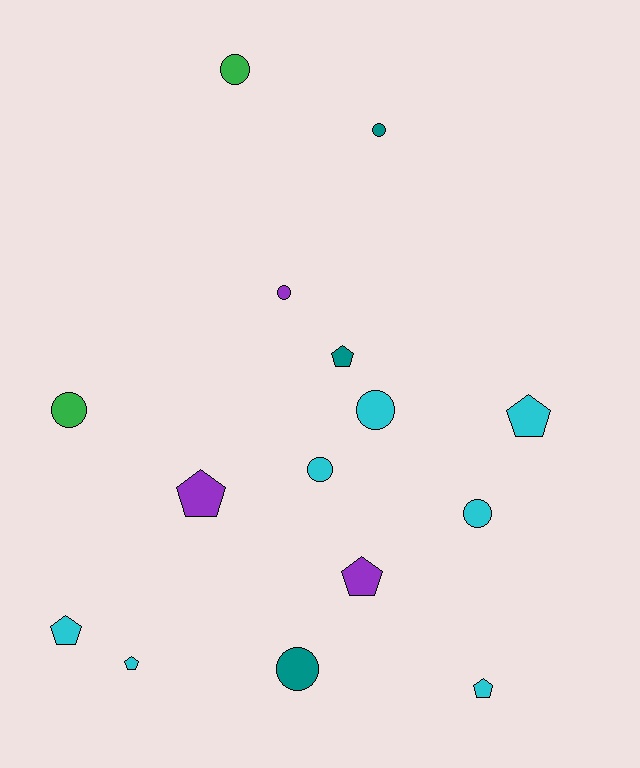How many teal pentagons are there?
There is 1 teal pentagon.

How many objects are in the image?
There are 15 objects.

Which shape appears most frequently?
Circle, with 8 objects.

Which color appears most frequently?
Cyan, with 7 objects.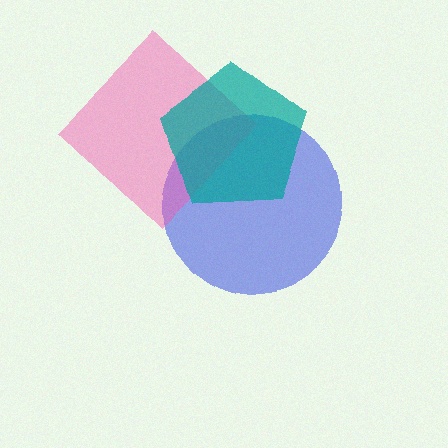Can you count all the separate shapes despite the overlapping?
Yes, there are 3 separate shapes.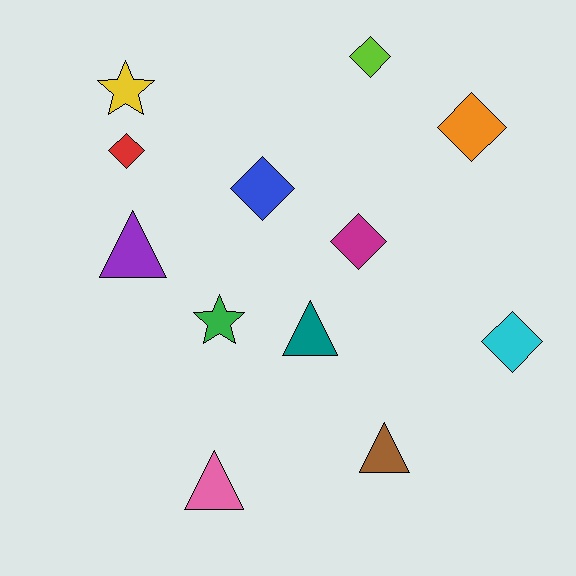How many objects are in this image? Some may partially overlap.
There are 12 objects.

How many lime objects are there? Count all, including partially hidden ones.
There is 1 lime object.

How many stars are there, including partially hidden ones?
There are 2 stars.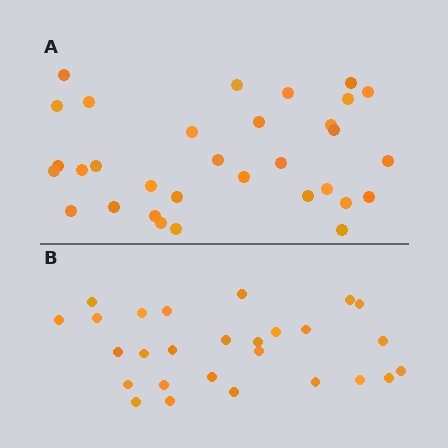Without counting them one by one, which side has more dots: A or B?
Region A (the top region) has more dots.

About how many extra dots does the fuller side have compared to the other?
Region A has about 5 more dots than region B.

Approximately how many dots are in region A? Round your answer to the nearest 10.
About 30 dots. (The exact count is 32, which rounds to 30.)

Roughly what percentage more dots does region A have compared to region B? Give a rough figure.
About 20% more.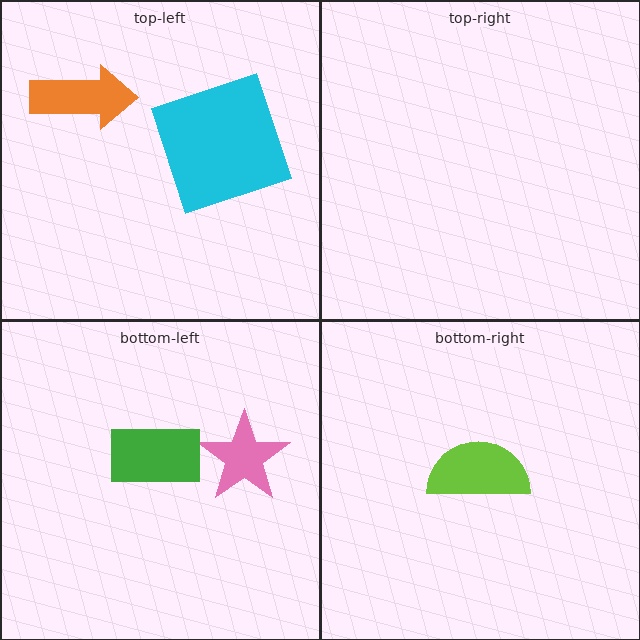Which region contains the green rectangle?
The bottom-left region.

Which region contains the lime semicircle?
The bottom-right region.